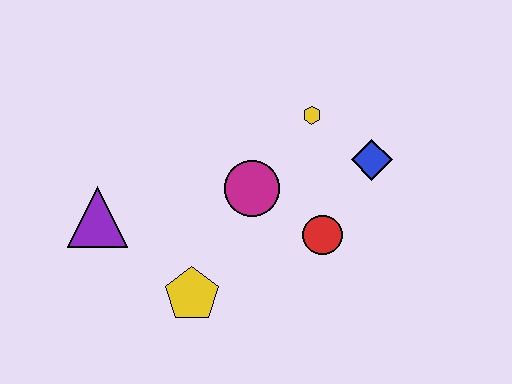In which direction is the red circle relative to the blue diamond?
The red circle is below the blue diamond.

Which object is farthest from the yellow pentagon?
The blue diamond is farthest from the yellow pentagon.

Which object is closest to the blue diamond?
The yellow hexagon is closest to the blue diamond.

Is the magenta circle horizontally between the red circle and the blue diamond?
No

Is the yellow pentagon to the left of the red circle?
Yes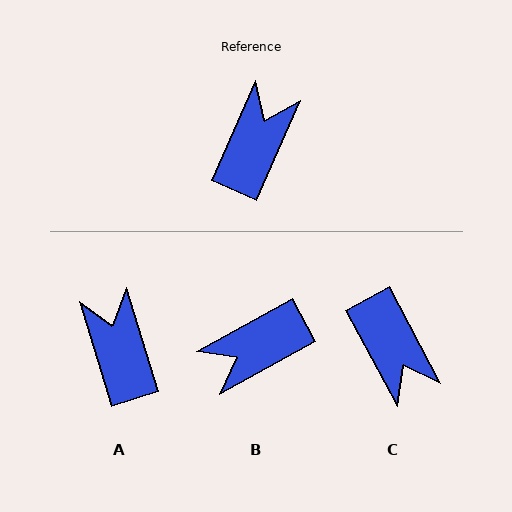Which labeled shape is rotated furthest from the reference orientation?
B, about 142 degrees away.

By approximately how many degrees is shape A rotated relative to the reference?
Approximately 40 degrees counter-clockwise.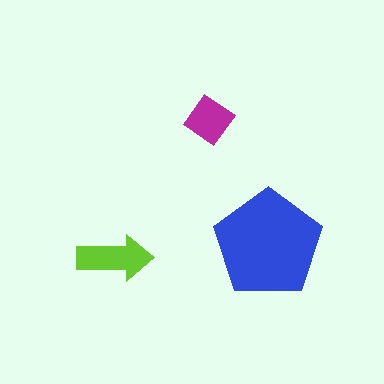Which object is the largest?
The blue pentagon.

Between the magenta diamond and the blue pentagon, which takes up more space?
The blue pentagon.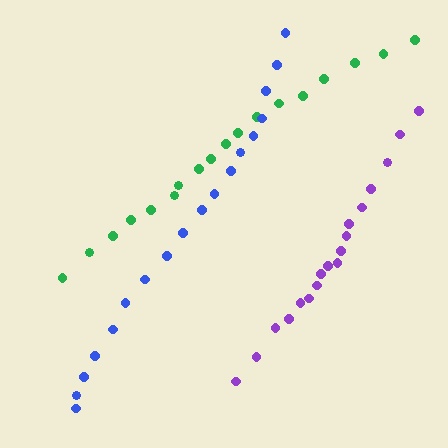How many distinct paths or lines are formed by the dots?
There are 3 distinct paths.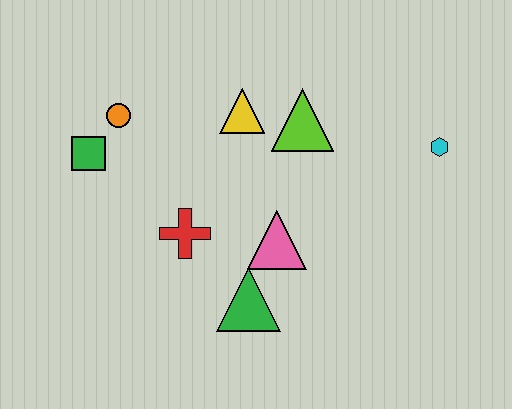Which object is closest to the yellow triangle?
The lime triangle is closest to the yellow triangle.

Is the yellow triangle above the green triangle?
Yes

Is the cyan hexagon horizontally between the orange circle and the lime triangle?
No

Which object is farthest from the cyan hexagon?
The green square is farthest from the cyan hexagon.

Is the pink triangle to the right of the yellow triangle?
Yes